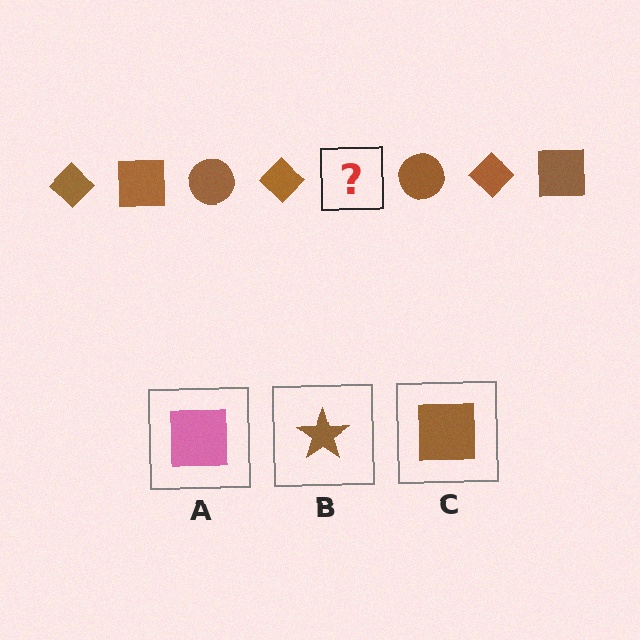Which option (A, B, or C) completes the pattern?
C.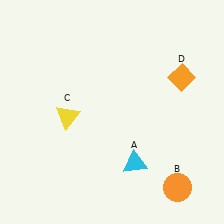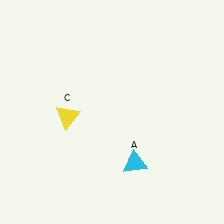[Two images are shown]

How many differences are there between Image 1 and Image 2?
There are 2 differences between the two images.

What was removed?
The orange diamond (D), the orange circle (B) were removed in Image 2.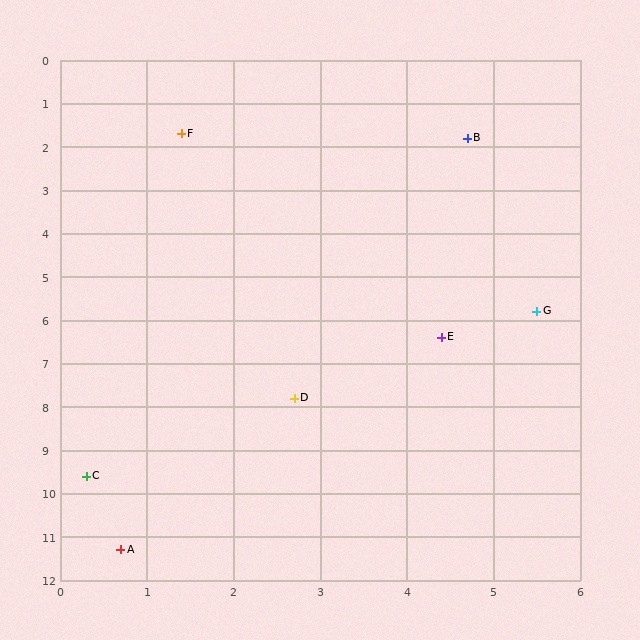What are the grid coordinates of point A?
Point A is at approximately (0.7, 11.3).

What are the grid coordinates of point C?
Point C is at approximately (0.3, 9.6).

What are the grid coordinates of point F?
Point F is at approximately (1.4, 1.7).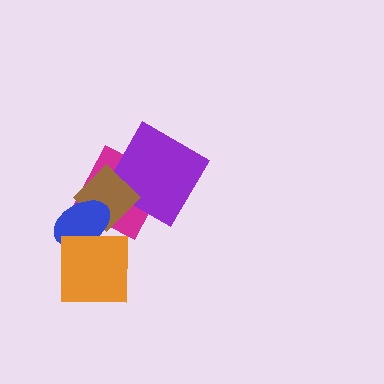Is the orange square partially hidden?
No, no other shape covers it.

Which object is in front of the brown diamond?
The blue ellipse is in front of the brown diamond.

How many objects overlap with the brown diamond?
3 objects overlap with the brown diamond.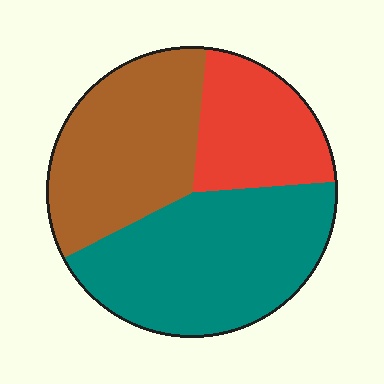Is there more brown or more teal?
Teal.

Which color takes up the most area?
Teal, at roughly 45%.